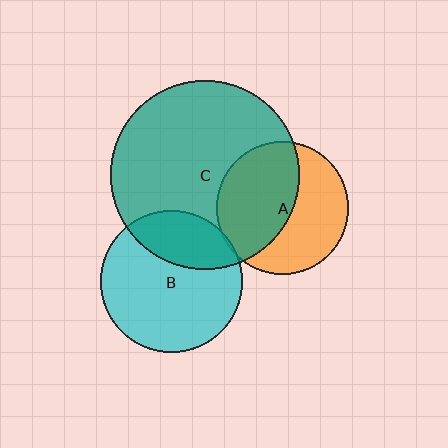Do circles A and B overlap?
Yes.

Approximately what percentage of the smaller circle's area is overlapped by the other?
Approximately 5%.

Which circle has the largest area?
Circle C (teal).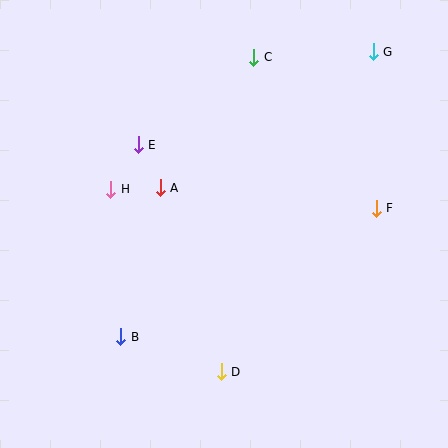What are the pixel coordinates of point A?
Point A is at (160, 188).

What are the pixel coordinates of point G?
Point G is at (373, 52).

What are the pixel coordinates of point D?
Point D is at (221, 372).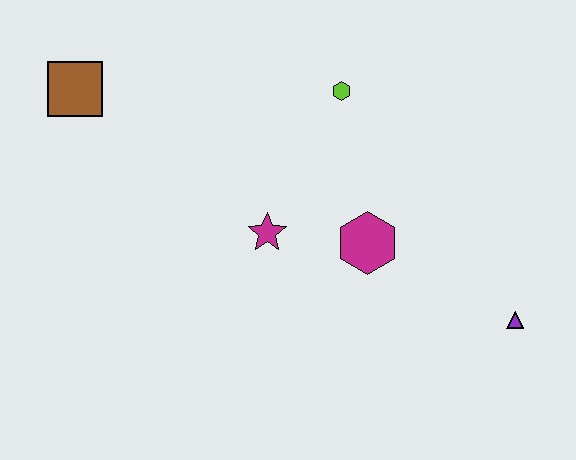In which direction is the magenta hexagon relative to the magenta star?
The magenta hexagon is to the right of the magenta star.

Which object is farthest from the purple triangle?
The brown square is farthest from the purple triangle.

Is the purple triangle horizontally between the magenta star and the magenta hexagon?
No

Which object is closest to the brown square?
The magenta star is closest to the brown square.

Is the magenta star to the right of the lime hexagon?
No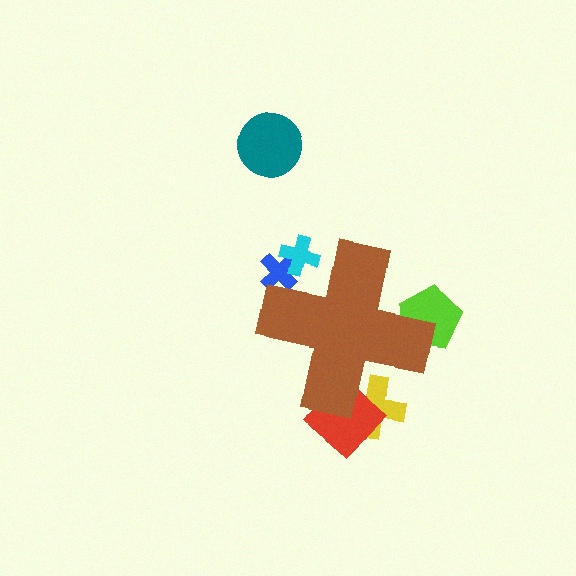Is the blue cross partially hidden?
Yes, the blue cross is partially hidden behind the brown cross.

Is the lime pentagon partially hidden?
Yes, the lime pentagon is partially hidden behind the brown cross.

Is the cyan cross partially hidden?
Yes, the cyan cross is partially hidden behind the brown cross.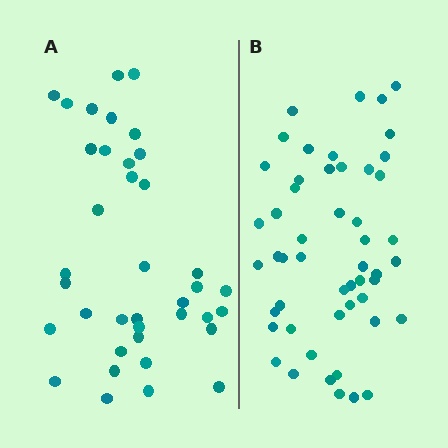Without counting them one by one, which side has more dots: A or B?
Region B (the right region) has more dots.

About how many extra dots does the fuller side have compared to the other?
Region B has approximately 15 more dots than region A.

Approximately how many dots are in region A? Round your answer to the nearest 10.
About 40 dots. (The exact count is 38, which rounds to 40.)